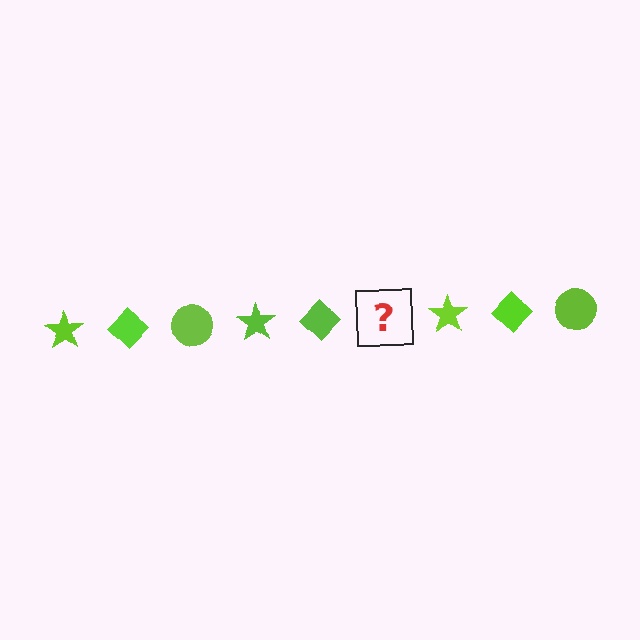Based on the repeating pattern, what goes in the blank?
The blank should be a lime circle.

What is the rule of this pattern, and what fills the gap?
The rule is that the pattern cycles through star, diamond, circle shapes in lime. The gap should be filled with a lime circle.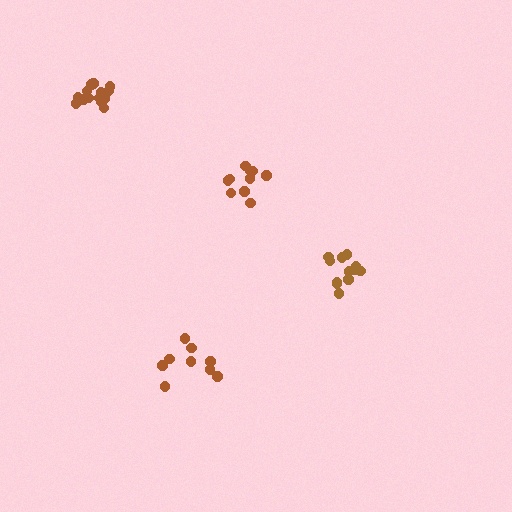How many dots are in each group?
Group 1: 9 dots, Group 2: 10 dots, Group 3: 13 dots, Group 4: 14 dots (46 total).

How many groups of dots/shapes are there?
There are 4 groups.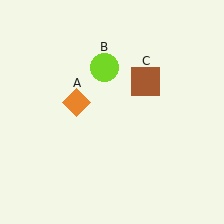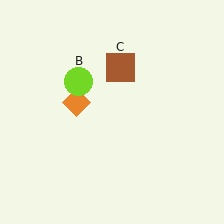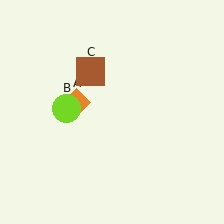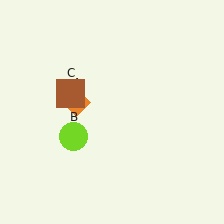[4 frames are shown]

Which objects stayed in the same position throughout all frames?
Orange diamond (object A) remained stationary.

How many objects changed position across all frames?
2 objects changed position: lime circle (object B), brown square (object C).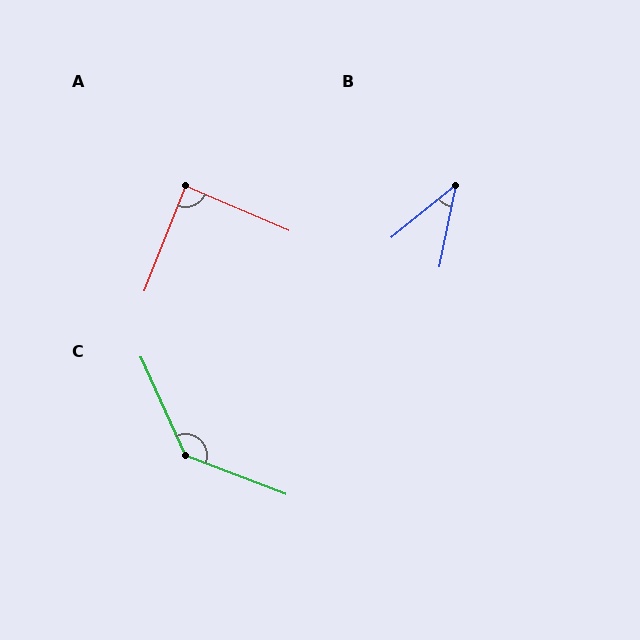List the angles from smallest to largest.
B (39°), A (88°), C (136°).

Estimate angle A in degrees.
Approximately 88 degrees.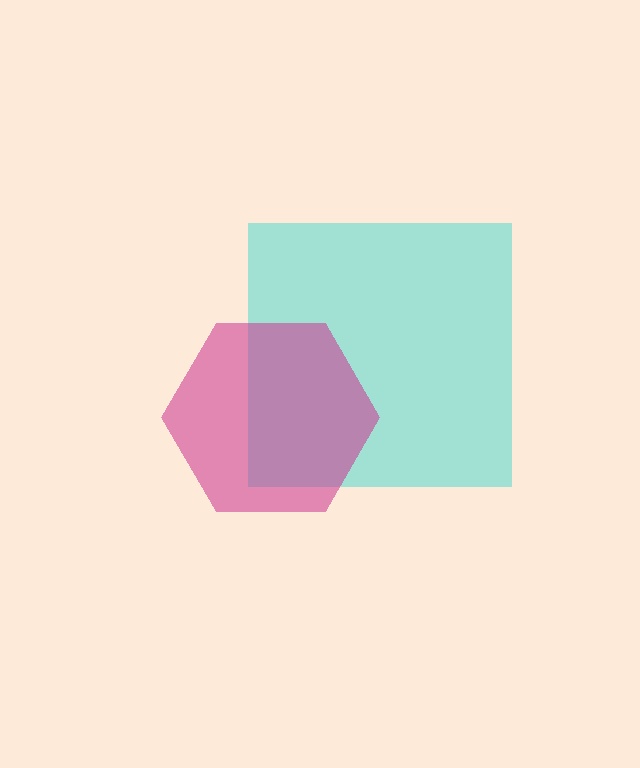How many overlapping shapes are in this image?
There are 2 overlapping shapes in the image.